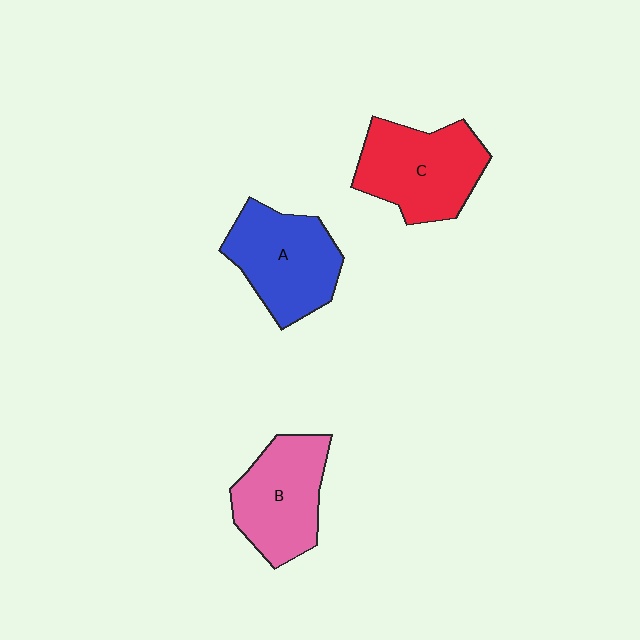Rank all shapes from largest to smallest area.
From largest to smallest: C (red), A (blue), B (pink).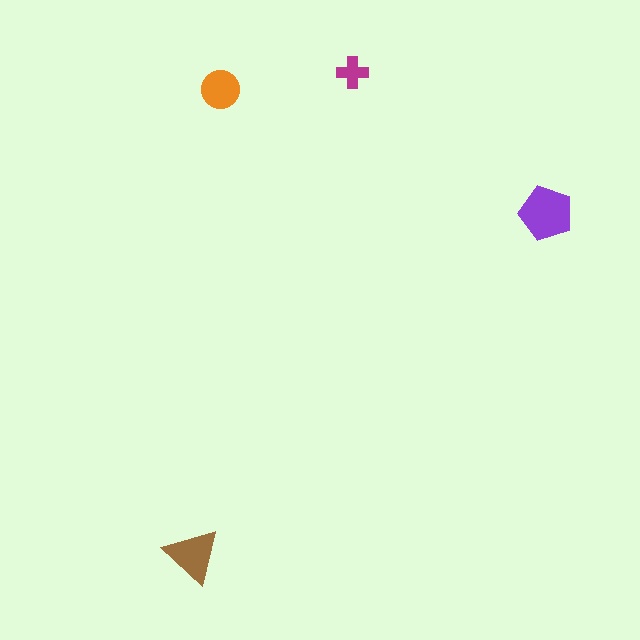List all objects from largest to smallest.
The purple pentagon, the brown triangle, the orange circle, the magenta cross.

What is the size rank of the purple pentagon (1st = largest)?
1st.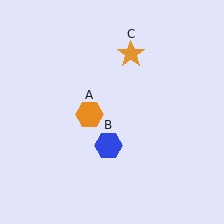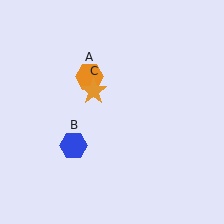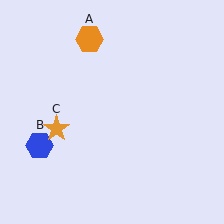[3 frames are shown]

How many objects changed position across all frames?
3 objects changed position: orange hexagon (object A), blue hexagon (object B), orange star (object C).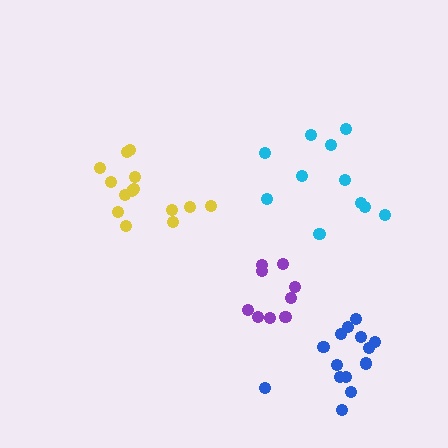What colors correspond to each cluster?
The clusters are colored: yellow, cyan, blue, purple.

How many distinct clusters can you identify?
There are 4 distinct clusters.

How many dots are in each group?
Group 1: 14 dots, Group 2: 11 dots, Group 3: 14 dots, Group 4: 9 dots (48 total).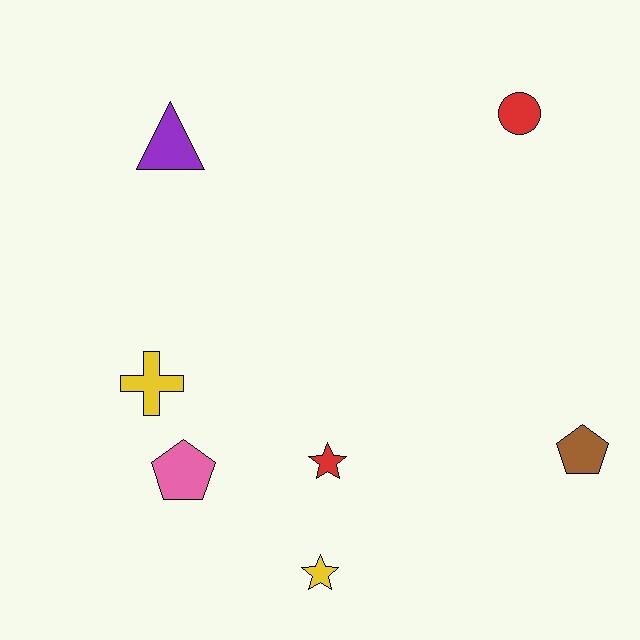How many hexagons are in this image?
There are no hexagons.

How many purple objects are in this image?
There is 1 purple object.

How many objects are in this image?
There are 7 objects.